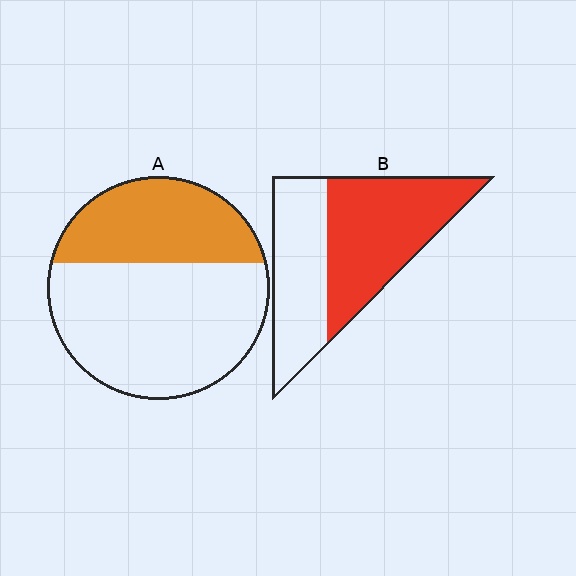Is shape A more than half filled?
No.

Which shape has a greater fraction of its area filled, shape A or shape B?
Shape B.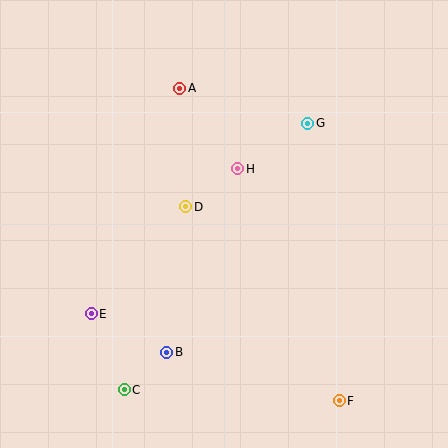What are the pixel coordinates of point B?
Point B is at (167, 352).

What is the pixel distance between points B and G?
The distance between B and G is 269 pixels.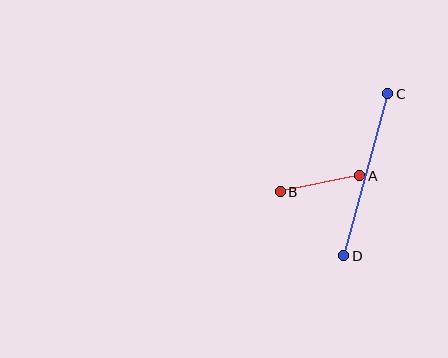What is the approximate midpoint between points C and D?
The midpoint is at approximately (366, 175) pixels.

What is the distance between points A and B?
The distance is approximately 81 pixels.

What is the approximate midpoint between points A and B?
The midpoint is at approximately (320, 184) pixels.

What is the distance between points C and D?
The distance is approximately 168 pixels.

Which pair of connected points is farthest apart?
Points C and D are farthest apart.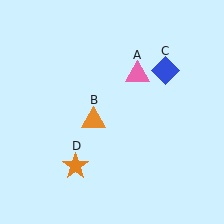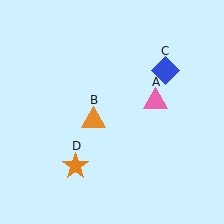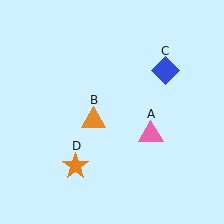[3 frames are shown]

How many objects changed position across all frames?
1 object changed position: pink triangle (object A).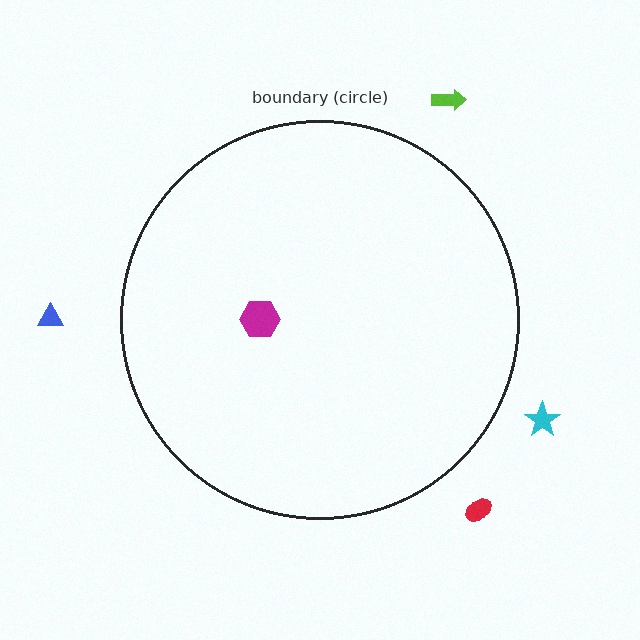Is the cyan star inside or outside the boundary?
Outside.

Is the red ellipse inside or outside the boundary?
Outside.